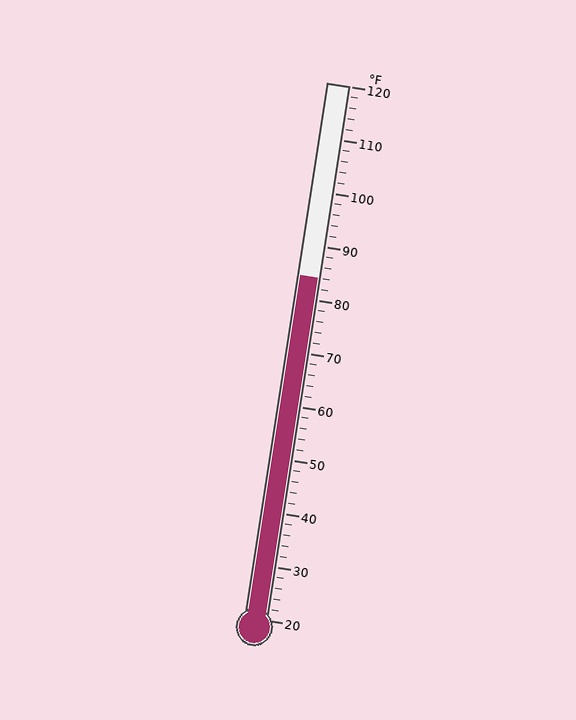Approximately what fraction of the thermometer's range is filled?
The thermometer is filled to approximately 65% of its range.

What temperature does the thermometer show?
The thermometer shows approximately 84°F.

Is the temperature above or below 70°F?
The temperature is above 70°F.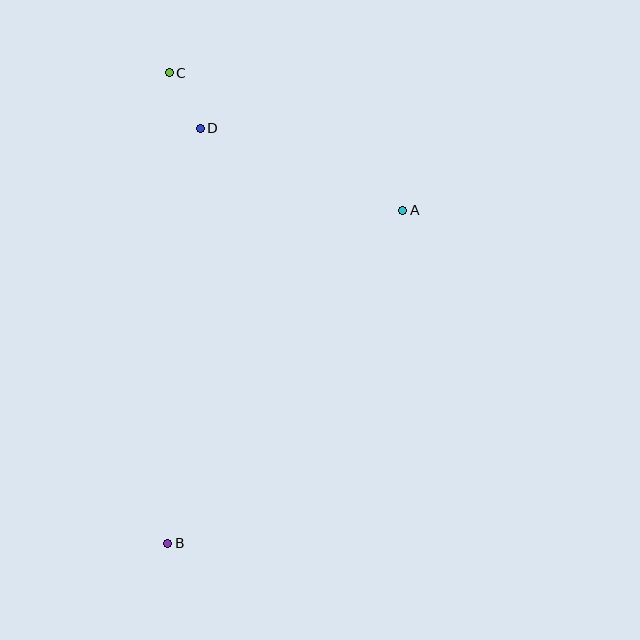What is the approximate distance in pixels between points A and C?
The distance between A and C is approximately 271 pixels.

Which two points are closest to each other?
Points C and D are closest to each other.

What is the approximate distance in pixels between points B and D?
The distance between B and D is approximately 416 pixels.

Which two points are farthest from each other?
Points B and C are farthest from each other.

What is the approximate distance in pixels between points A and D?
The distance between A and D is approximately 219 pixels.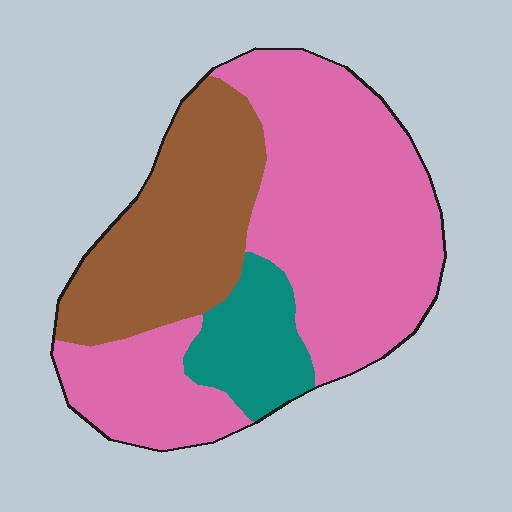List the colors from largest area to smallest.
From largest to smallest: pink, brown, teal.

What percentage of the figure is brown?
Brown covers around 30% of the figure.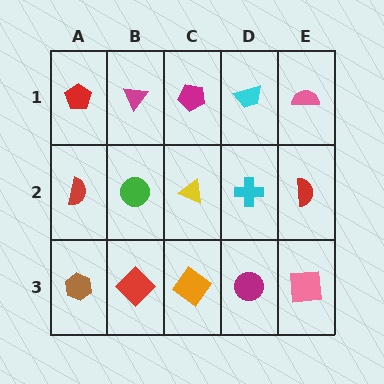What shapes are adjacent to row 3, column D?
A cyan cross (row 2, column D), an orange diamond (row 3, column C), a pink square (row 3, column E).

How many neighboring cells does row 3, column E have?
2.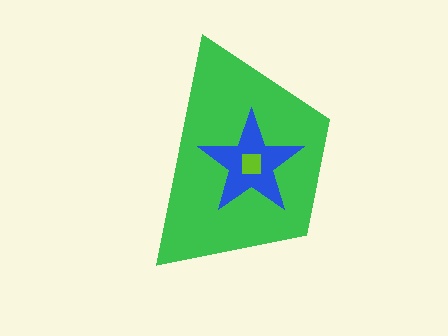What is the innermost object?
The lime square.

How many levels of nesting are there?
3.